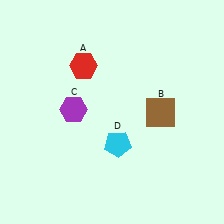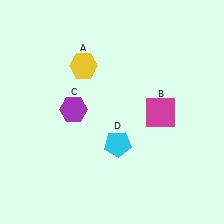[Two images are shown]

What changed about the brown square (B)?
In Image 1, B is brown. In Image 2, it changed to magenta.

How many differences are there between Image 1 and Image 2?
There are 2 differences between the two images.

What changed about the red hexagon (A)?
In Image 1, A is red. In Image 2, it changed to yellow.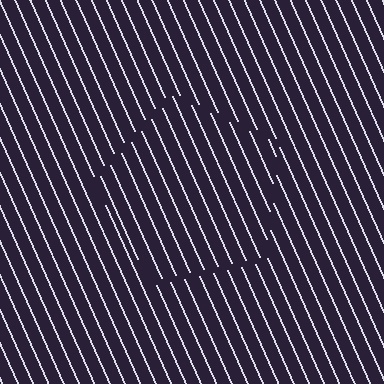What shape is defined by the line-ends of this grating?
An illusory pentagon. The interior of the shape contains the same grating, shifted by half a period — the contour is defined by the phase discontinuity where line-ends from the inner and outer gratings abut.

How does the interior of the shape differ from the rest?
The interior of the shape contains the same grating, shifted by half a period — the contour is defined by the phase discontinuity where line-ends from the inner and outer gratings abut.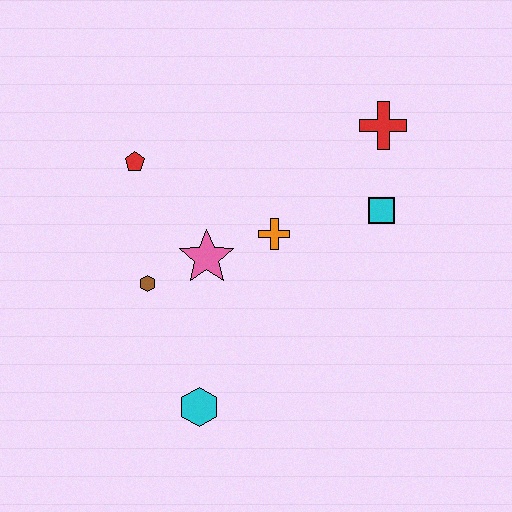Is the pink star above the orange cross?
No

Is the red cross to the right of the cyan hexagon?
Yes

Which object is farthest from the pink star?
The red cross is farthest from the pink star.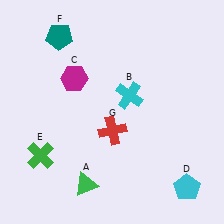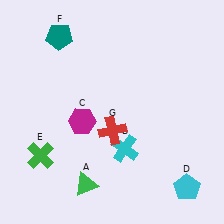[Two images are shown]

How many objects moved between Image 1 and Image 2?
2 objects moved between the two images.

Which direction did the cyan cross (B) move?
The cyan cross (B) moved down.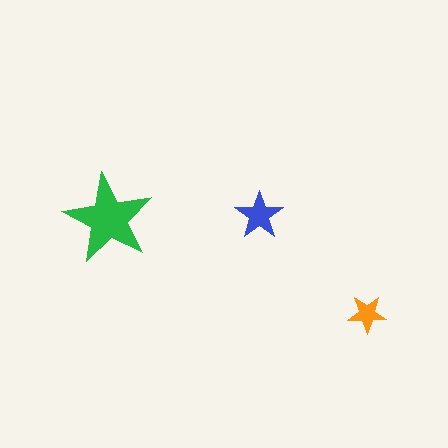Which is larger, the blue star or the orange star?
The blue one.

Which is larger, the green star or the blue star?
The green one.